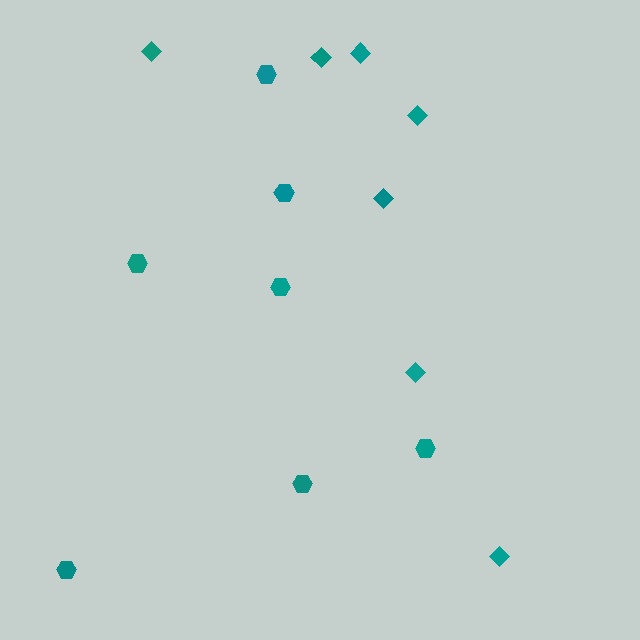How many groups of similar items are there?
There are 2 groups: one group of diamonds (7) and one group of hexagons (7).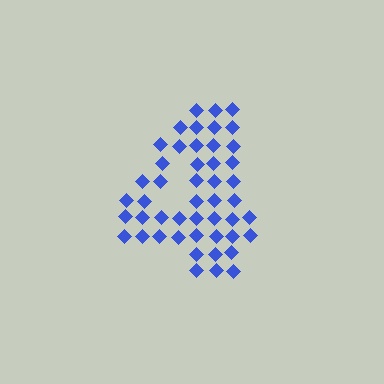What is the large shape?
The large shape is the digit 4.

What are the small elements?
The small elements are diamonds.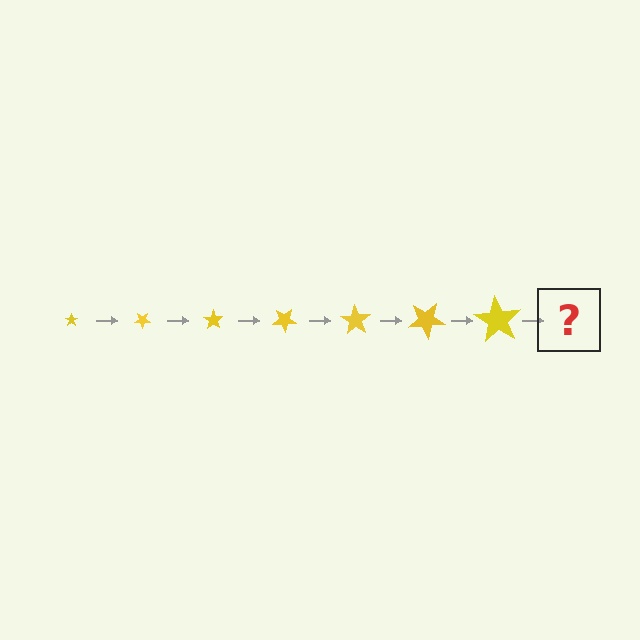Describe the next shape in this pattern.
It should be a star, larger than the previous one and rotated 245 degrees from the start.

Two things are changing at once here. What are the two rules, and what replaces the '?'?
The two rules are that the star grows larger each step and it rotates 35 degrees each step. The '?' should be a star, larger than the previous one and rotated 245 degrees from the start.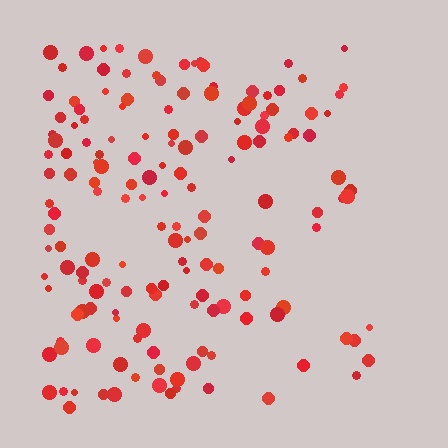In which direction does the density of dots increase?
From right to left, with the left side densest.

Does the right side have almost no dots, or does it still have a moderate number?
Still a moderate number, just noticeably fewer than the left.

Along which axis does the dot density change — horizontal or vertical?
Horizontal.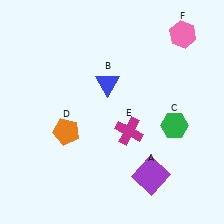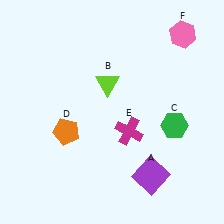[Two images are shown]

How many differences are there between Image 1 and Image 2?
There is 1 difference between the two images.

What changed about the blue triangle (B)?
In Image 1, B is blue. In Image 2, it changed to lime.